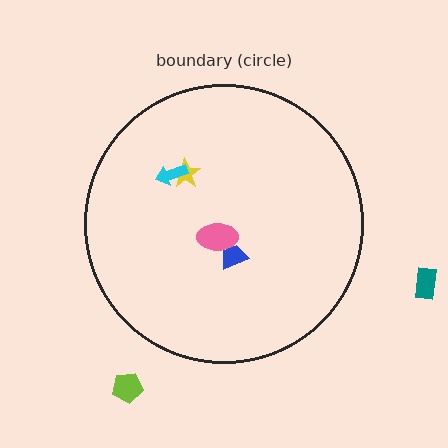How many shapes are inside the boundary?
4 inside, 2 outside.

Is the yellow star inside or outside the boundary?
Inside.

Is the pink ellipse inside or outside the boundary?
Inside.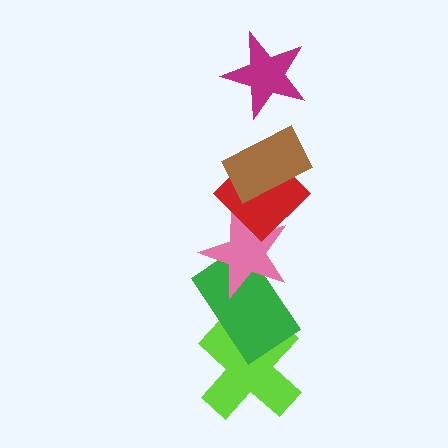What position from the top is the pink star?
The pink star is 4th from the top.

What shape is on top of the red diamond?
The brown rectangle is on top of the red diamond.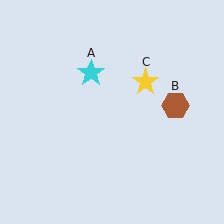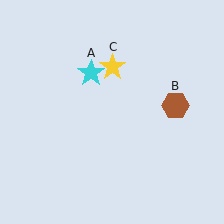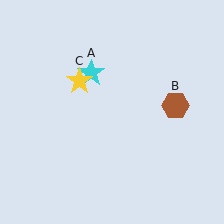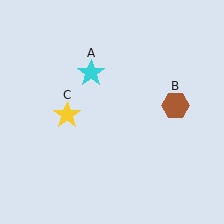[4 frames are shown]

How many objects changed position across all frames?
1 object changed position: yellow star (object C).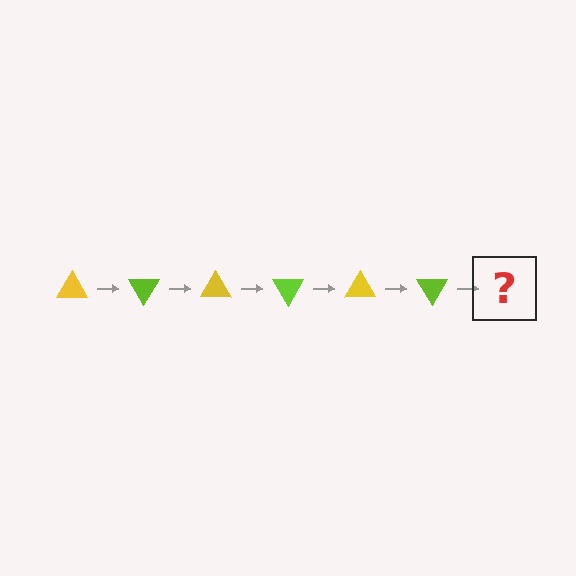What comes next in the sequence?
The next element should be a yellow triangle, rotated 360 degrees from the start.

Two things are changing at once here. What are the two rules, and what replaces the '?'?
The two rules are that it rotates 60 degrees each step and the color cycles through yellow and lime. The '?' should be a yellow triangle, rotated 360 degrees from the start.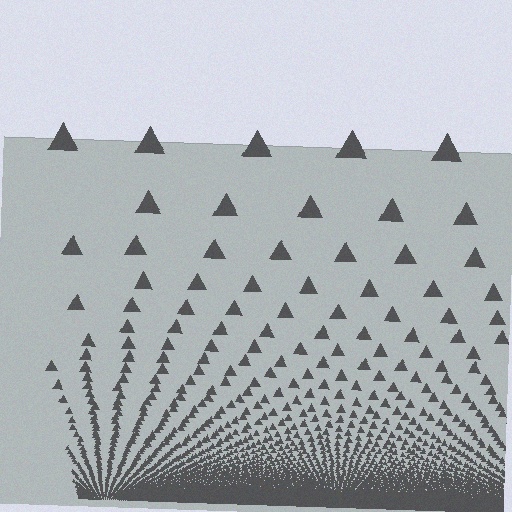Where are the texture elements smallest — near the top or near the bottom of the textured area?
Near the bottom.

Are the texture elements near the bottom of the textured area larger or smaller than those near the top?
Smaller. The gradient is inverted — elements near the bottom are smaller and denser.